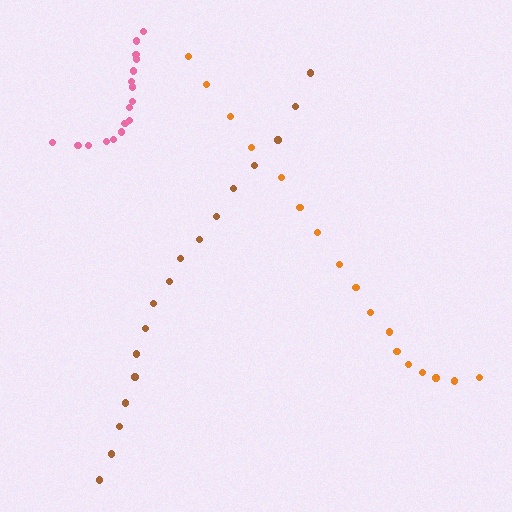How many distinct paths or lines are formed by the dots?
There are 3 distinct paths.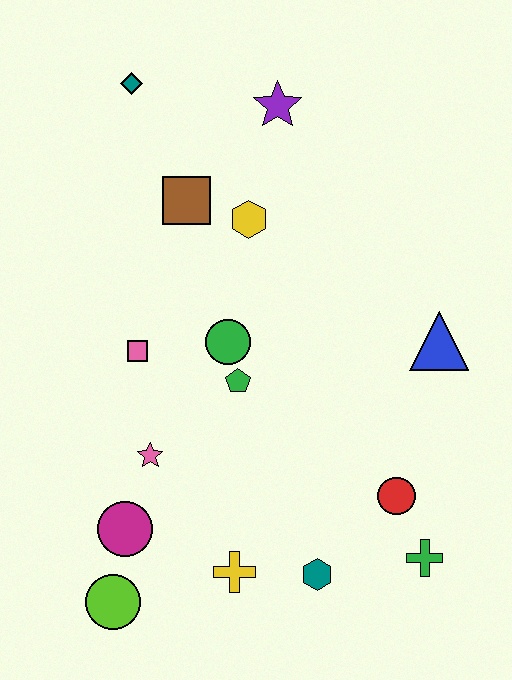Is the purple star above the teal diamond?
No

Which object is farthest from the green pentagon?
The teal diamond is farthest from the green pentagon.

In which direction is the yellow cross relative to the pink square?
The yellow cross is below the pink square.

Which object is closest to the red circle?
The green cross is closest to the red circle.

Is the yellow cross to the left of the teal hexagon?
Yes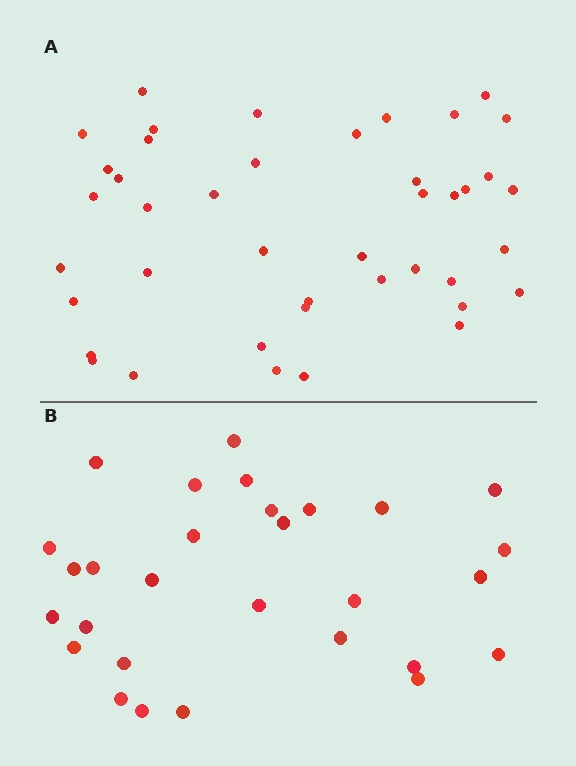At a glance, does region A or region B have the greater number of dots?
Region A (the top region) has more dots.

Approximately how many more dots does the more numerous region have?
Region A has approximately 15 more dots than region B.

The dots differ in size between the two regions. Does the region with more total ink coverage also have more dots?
No. Region B has more total ink coverage because its dots are larger, but region A actually contains more individual dots. Total area can be misleading — the number of items is what matters here.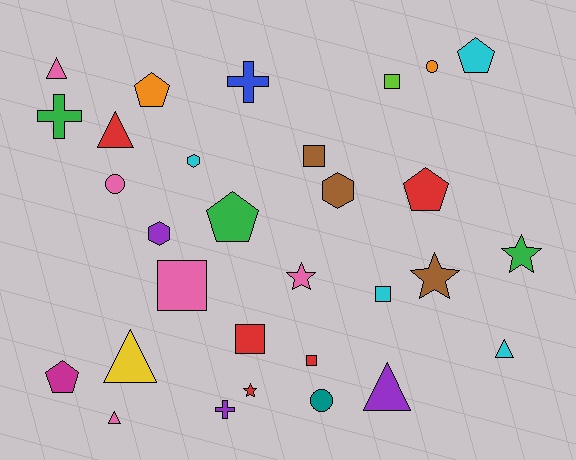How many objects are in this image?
There are 30 objects.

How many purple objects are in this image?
There are 3 purple objects.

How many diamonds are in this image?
There are no diamonds.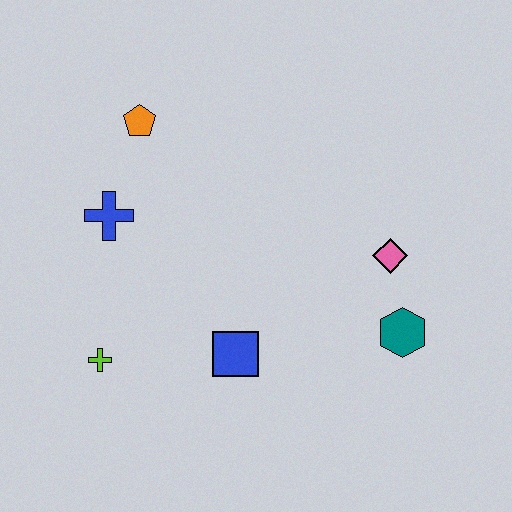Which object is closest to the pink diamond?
The teal hexagon is closest to the pink diamond.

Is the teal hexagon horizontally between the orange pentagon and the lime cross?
No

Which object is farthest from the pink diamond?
The lime cross is farthest from the pink diamond.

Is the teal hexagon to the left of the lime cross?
No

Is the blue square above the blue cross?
No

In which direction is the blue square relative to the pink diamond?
The blue square is to the left of the pink diamond.